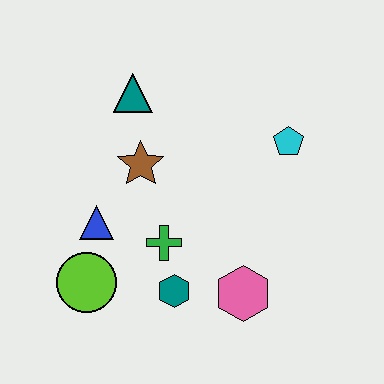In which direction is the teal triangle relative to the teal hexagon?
The teal triangle is above the teal hexagon.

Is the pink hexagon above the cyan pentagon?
No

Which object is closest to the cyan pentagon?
The brown star is closest to the cyan pentagon.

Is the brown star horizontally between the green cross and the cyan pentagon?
No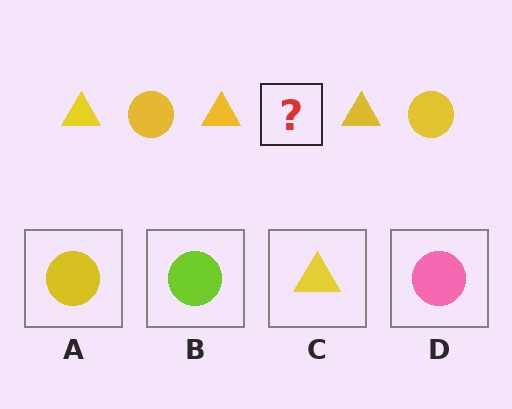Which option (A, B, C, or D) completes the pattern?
A.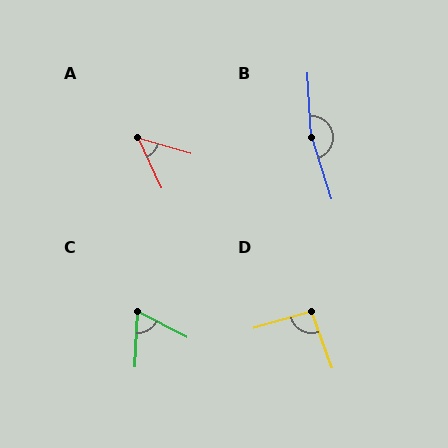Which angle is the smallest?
A, at approximately 48 degrees.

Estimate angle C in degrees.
Approximately 66 degrees.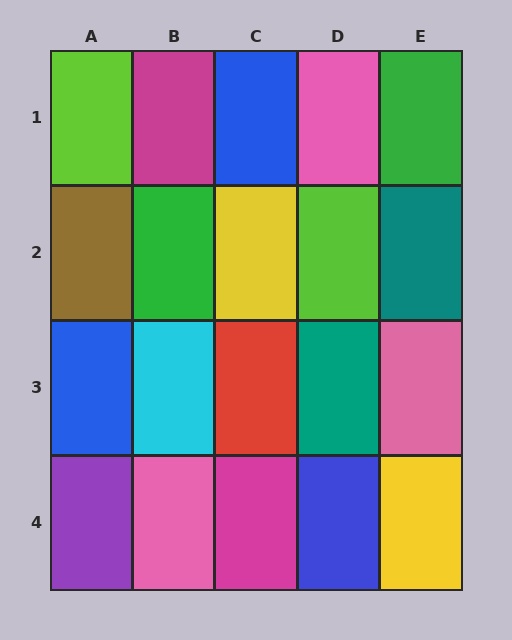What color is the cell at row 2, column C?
Yellow.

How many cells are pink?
3 cells are pink.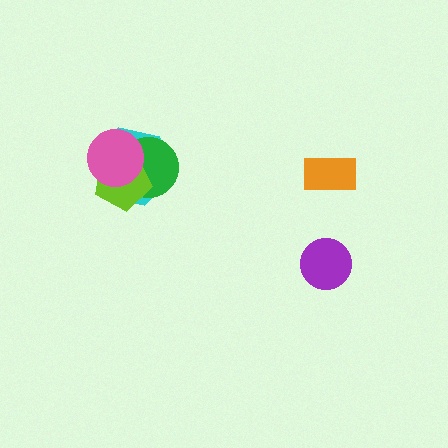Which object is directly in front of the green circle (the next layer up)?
The lime pentagon is directly in front of the green circle.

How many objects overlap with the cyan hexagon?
3 objects overlap with the cyan hexagon.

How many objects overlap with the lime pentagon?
3 objects overlap with the lime pentagon.